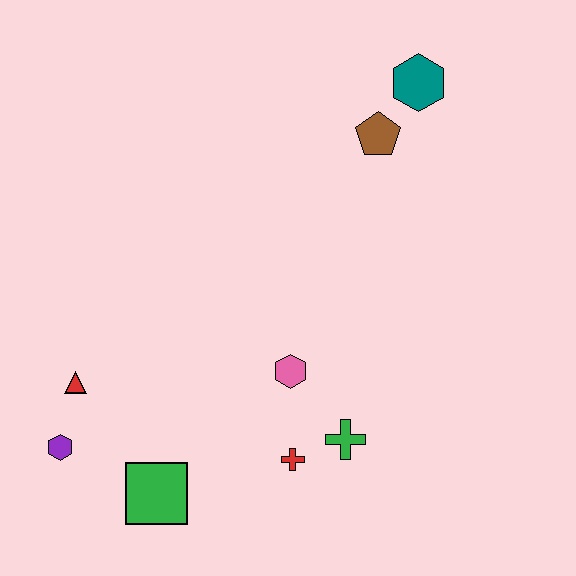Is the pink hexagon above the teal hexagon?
No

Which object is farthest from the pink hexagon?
The teal hexagon is farthest from the pink hexagon.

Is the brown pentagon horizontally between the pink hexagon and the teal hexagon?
Yes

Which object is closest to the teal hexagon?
The brown pentagon is closest to the teal hexagon.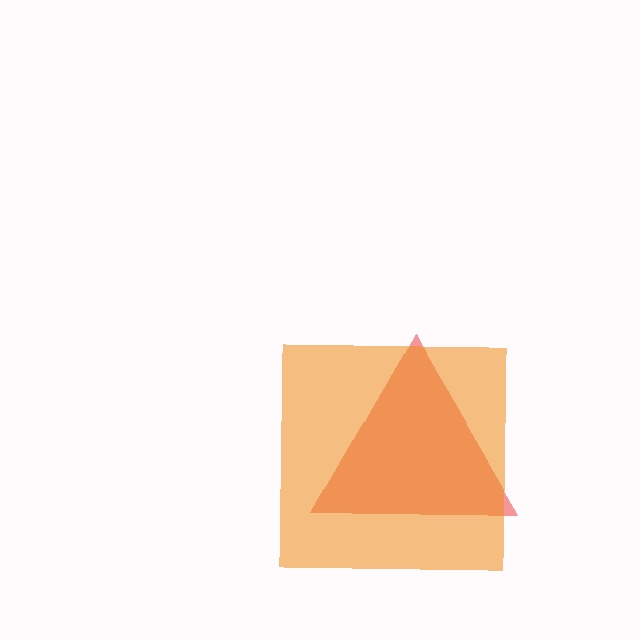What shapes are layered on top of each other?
The layered shapes are: a red triangle, an orange square.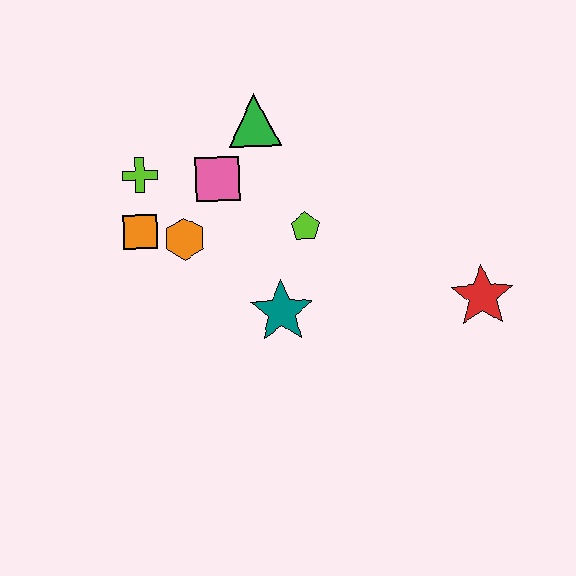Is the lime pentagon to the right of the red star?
No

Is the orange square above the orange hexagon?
Yes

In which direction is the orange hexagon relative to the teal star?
The orange hexagon is to the left of the teal star.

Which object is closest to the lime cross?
The orange square is closest to the lime cross.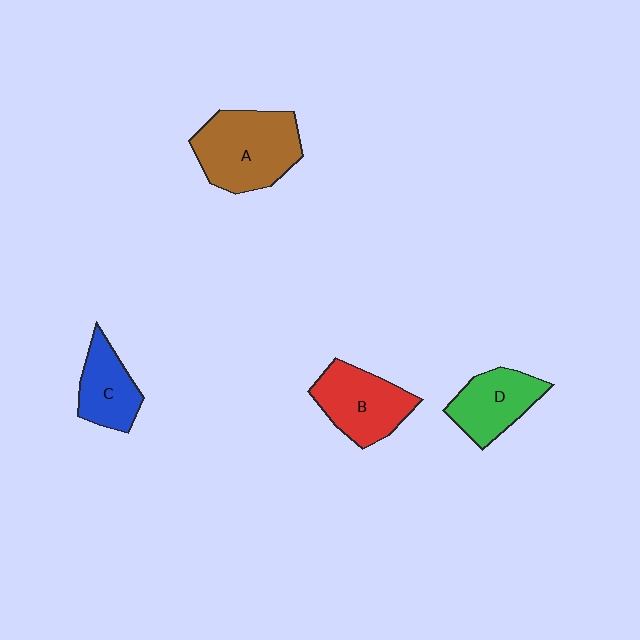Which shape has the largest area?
Shape A (brown).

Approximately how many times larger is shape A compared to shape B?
Approximately 1.3 times.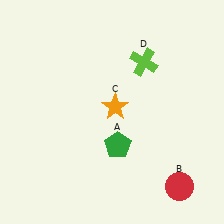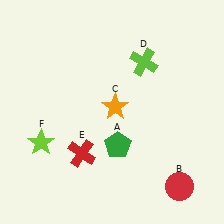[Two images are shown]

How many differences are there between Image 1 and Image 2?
There are 2 differences between the two images.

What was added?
A red cross (E), a lime star (F) were added in Image 2.